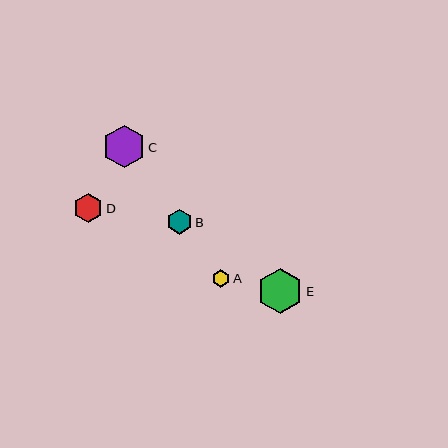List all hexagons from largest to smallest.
From largest to smallest: E, C, D, B, A.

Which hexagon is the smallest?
Hexagon A is the smallest with a size of approximately 18 pixels.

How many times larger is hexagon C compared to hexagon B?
Hexagon C is approximately 1.7 times the size of hexagon B.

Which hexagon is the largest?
Hexagon E is the largest with a size of approximately 46 pixels.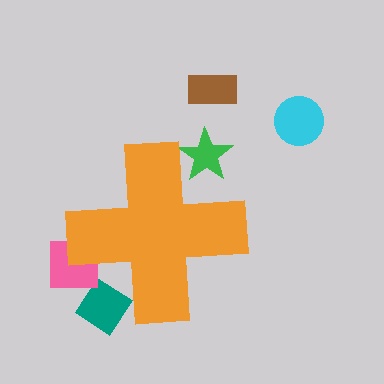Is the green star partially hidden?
Yes, the green star is partially hidden behind the orange cross.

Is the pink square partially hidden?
Yes, the pink square is partially hidden behind the orange cross.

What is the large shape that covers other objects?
An orange cross.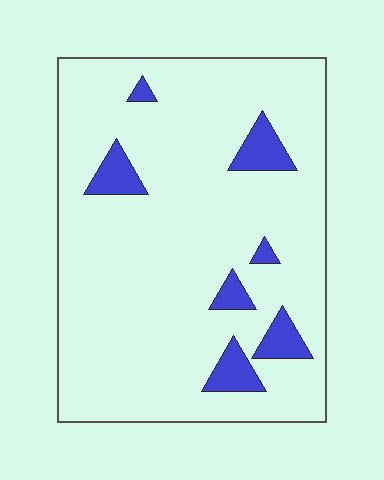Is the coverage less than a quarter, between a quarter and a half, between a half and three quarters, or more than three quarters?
Less than a quarter.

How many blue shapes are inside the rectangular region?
7.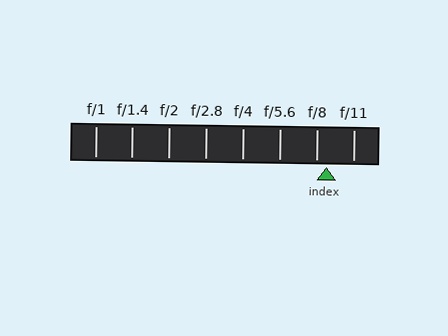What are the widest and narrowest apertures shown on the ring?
The widest aperture shown is f/1 and the narrowest is f/11.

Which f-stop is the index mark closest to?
The index mark is closest to f/8.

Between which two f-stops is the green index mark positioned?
The index mark is between f/8 and f/11.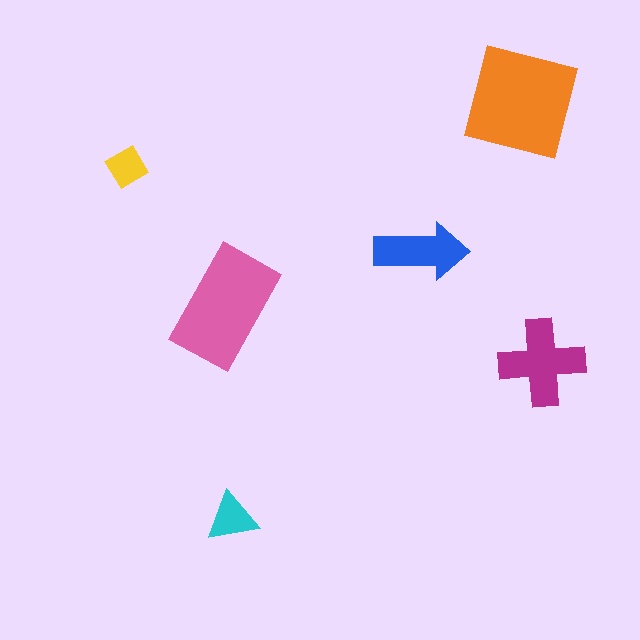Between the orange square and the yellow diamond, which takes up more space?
The orange square.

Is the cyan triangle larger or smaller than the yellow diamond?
Larger.